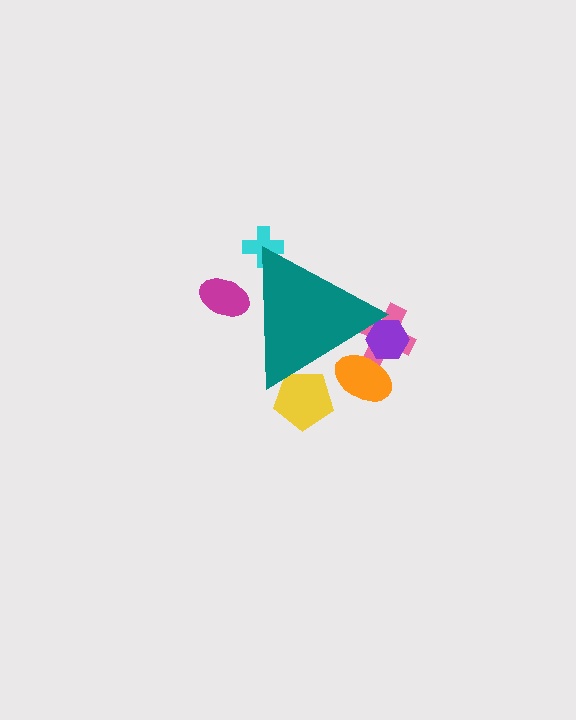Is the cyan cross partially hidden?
Yes, the cyan cross is partially hidden behind the teal triangle.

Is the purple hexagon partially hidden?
Yes, the purple hexagon is partially hidden behind the teal triangle.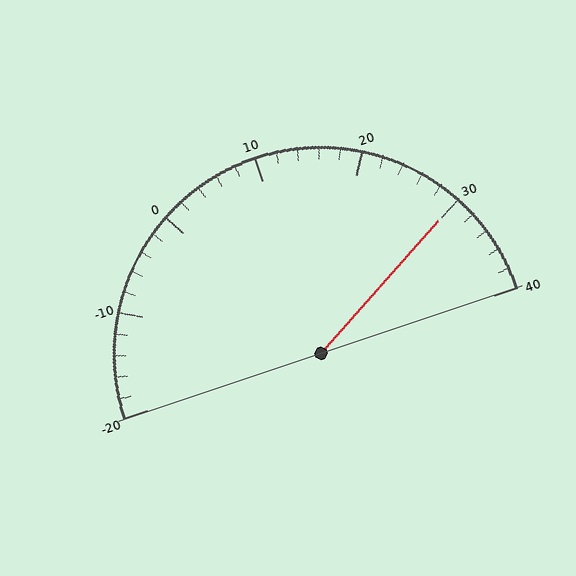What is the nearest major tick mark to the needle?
The nearest major tick mark is 30.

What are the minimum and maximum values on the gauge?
The gauge ranges from -20 to 40.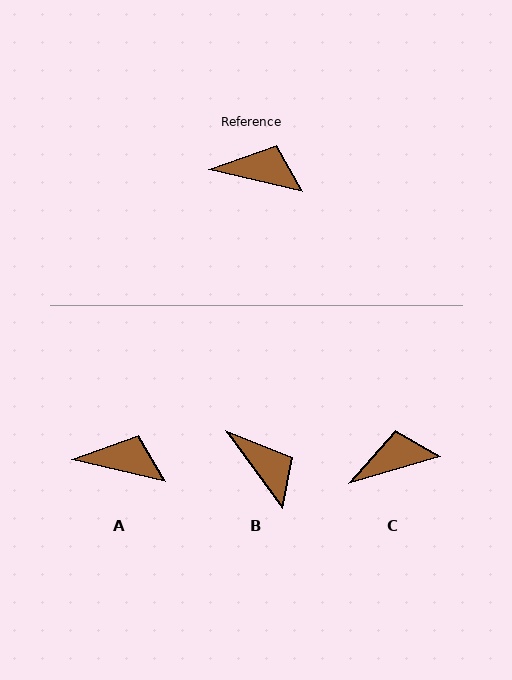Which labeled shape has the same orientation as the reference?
A.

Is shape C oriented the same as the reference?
No, it is off by about 29 degrees.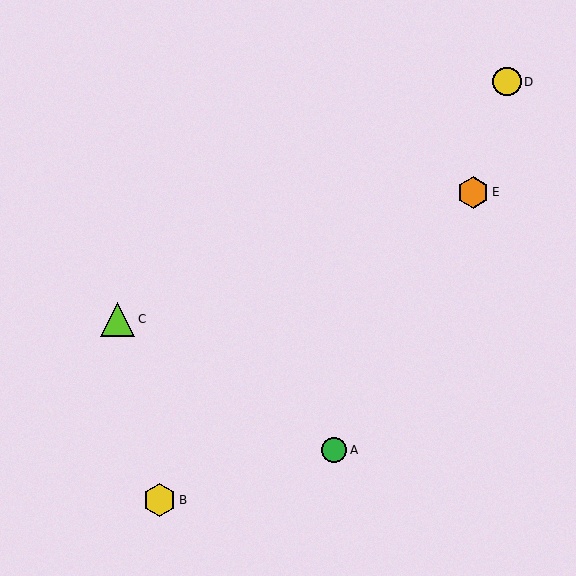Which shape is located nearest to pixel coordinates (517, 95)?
The yellow circle (labeled D) at (507, 82) is nearest to that location.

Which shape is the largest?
The lime triangle (labeled C) is the largest.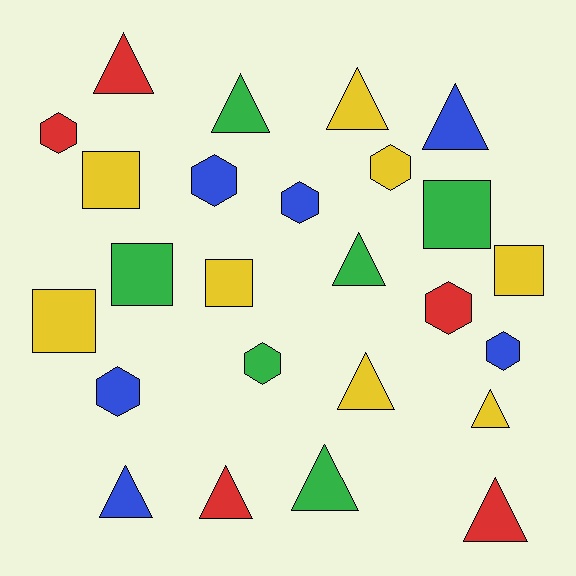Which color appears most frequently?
Yellow, with 8 objects.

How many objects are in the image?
There are 25 objects.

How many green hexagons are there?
There is 1 green hexagon.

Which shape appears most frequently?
Triangle, with 11 objects.